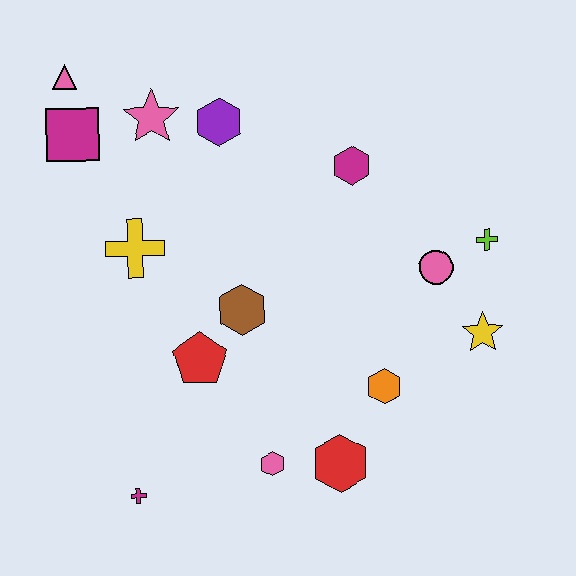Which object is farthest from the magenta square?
The yellow star is farthest from the magenta square.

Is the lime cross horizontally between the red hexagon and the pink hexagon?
No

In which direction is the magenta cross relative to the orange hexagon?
The magenta cross is to the left of the orange hexagon.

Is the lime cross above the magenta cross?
Yes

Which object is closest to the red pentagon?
The brown hexagon is closest to the red pentagon.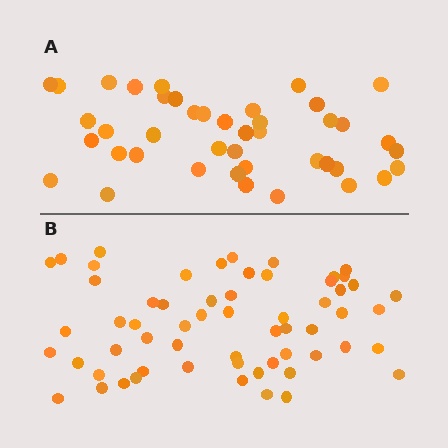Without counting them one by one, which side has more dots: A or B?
Region B (the bottom region) has more dots.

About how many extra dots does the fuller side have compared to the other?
Region B has approximately 20 more dots than region A.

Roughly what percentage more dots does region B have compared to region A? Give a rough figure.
About 45% more.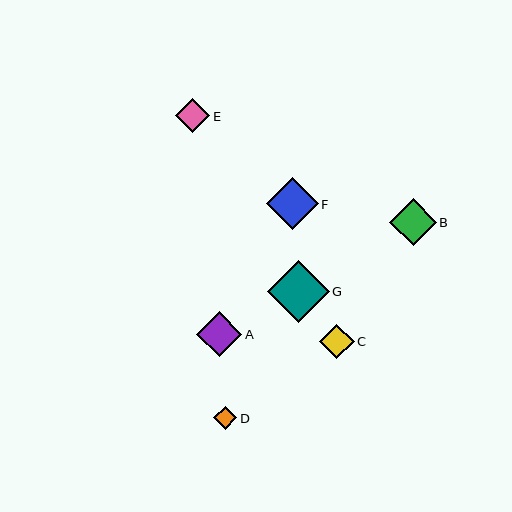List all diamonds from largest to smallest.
From largest to smallest: G, F, B, A, C, E, D.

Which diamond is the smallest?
Diamond D is the smallest with a size of approximately 23 pixels.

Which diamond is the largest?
Diamond G is the largest with a size of approximately 61 pixels.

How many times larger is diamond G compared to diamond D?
Diamond G is approximately 2.6 times the size of diamond D.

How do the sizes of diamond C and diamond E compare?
Diamond C and diamond E are approximately the same size.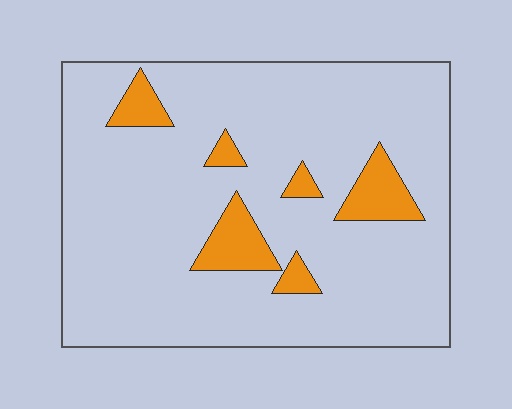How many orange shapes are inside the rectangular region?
6.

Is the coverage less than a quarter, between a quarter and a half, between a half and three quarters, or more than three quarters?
Less than a quarter.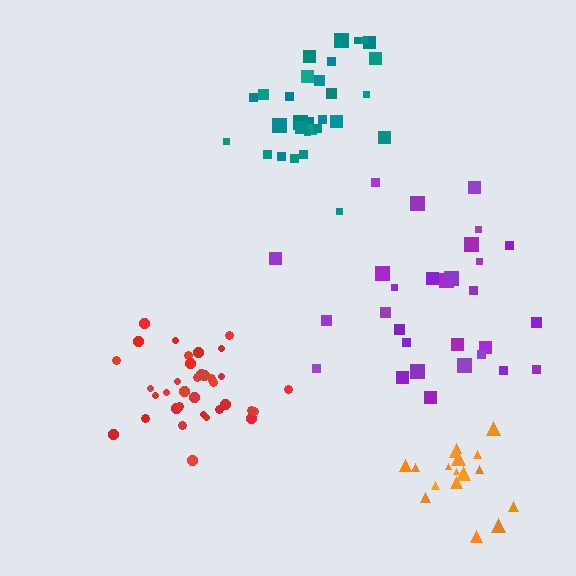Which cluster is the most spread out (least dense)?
Purple.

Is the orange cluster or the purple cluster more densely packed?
Orange.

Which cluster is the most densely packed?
Red.